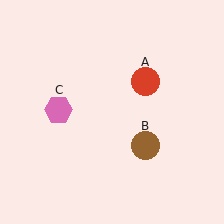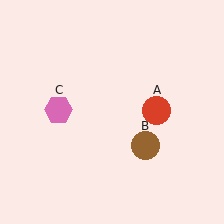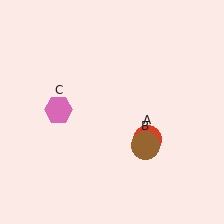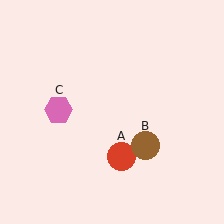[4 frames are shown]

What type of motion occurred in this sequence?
The red circle (object A) rotated clockwise around the center of the scene.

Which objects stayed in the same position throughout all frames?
Brown circle (object B) and pink hexagon (object C) remained stationary.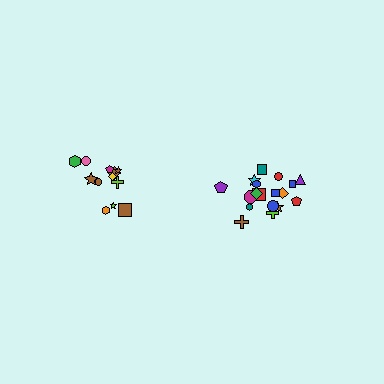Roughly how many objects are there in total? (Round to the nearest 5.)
Roughly 30 objects in total.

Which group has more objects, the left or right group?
The right group.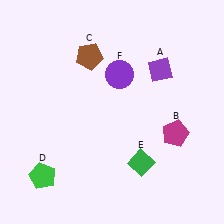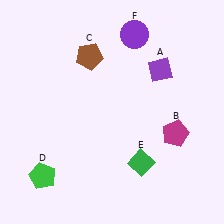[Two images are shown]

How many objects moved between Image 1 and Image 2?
1 object moved between the two images.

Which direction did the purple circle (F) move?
The purple circle (F) moved up.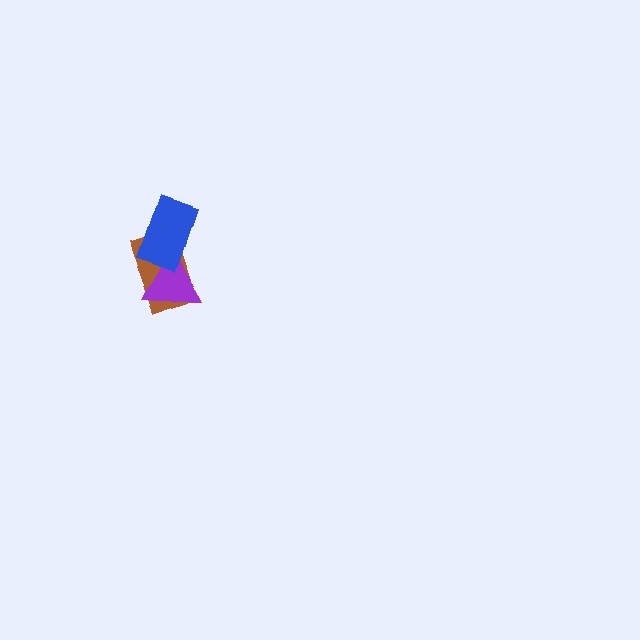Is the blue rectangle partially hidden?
No, no other shape covers it.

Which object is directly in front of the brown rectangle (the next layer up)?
The purple triangle is directly in front of the brown rectangle.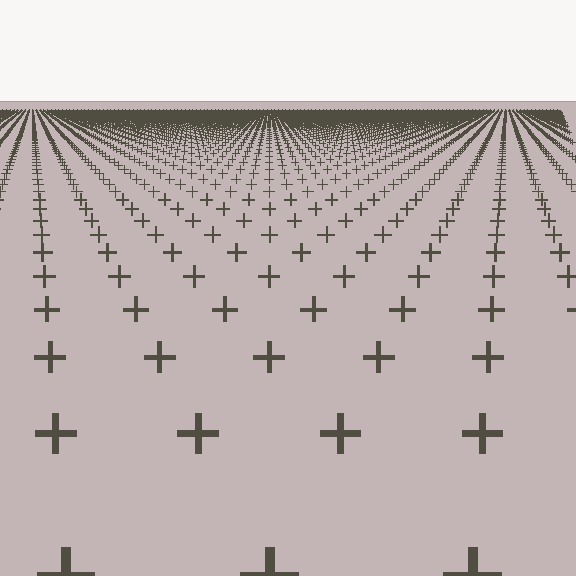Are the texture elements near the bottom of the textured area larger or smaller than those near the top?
Larger. Near the bottom, elements are closer to the viewer and appear at a bigger on-screen size.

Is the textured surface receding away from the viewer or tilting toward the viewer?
The surface is receding away from the viewer. Texture elements get smaller and denser toward the top.